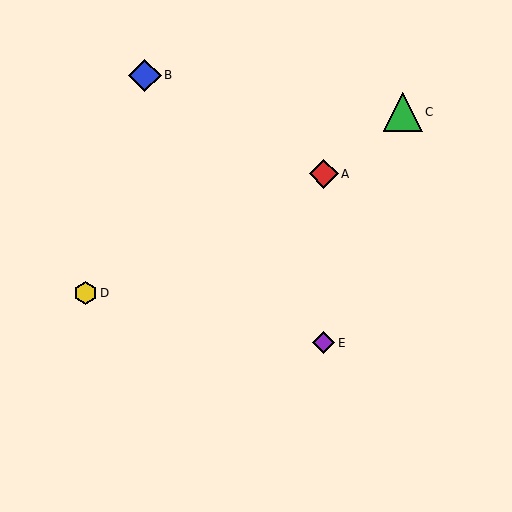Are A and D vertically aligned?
No, A is at x≈324 and D is at x≈86.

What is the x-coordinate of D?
Object D is at x≈86.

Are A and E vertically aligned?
Yes, both are at x≈324.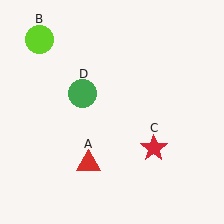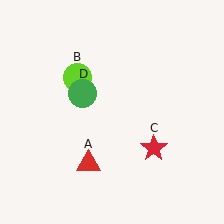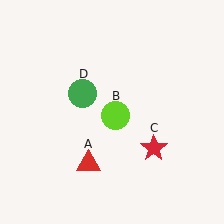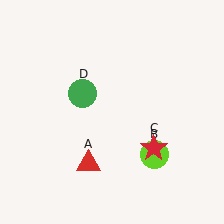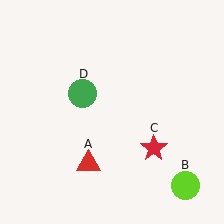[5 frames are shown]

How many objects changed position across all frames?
1 object changed position: lime circle (object B).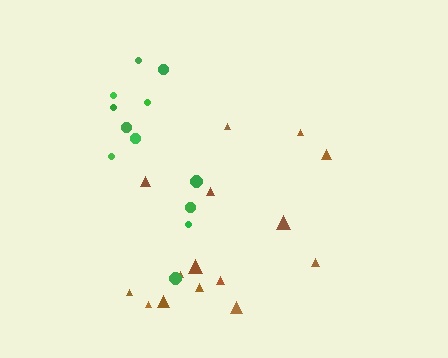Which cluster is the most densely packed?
Brown.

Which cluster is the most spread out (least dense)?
Green.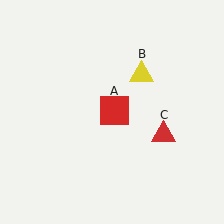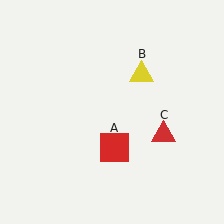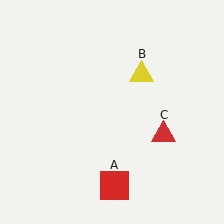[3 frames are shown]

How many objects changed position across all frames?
1 object changed position: red square (object A).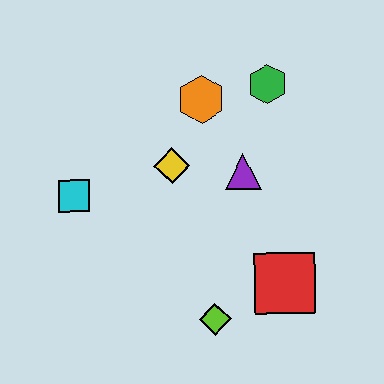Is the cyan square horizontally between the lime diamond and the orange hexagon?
No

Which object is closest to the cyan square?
The yellow diamond is closest to the cyan square.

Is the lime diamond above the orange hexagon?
No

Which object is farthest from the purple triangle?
The cyan square is farthest from the purple triangle.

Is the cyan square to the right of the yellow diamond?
No